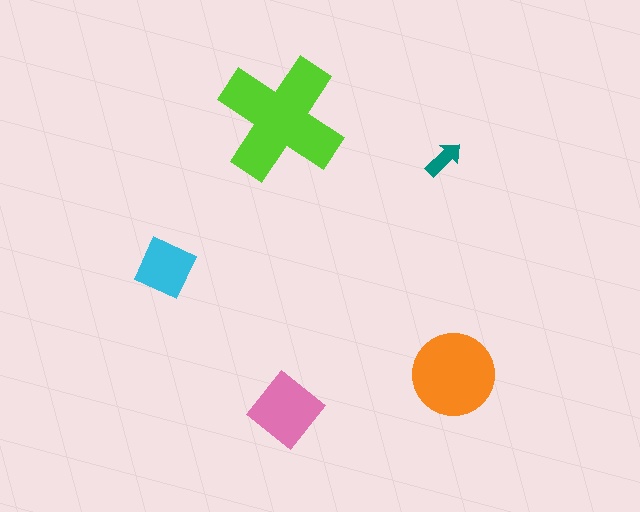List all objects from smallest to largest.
The teal arrow, the cyan diamond, the pink diamond, the orange circle, the lime cross.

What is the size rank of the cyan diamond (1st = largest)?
4th.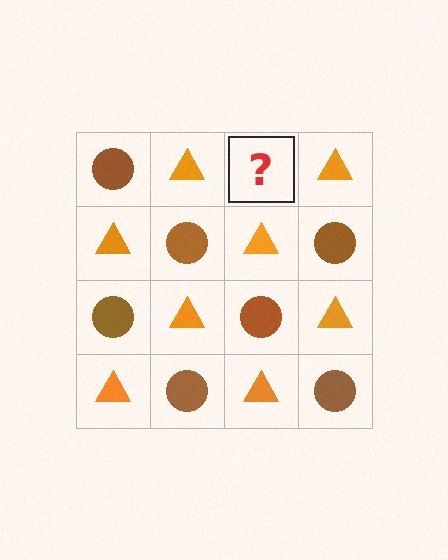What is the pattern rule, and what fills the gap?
The rule is that it alternates brown circle and orange triangle in a checkerboard pattern. The gap should be filled with a brown circle.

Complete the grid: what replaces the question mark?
The question mark should be replaced with a brown circle.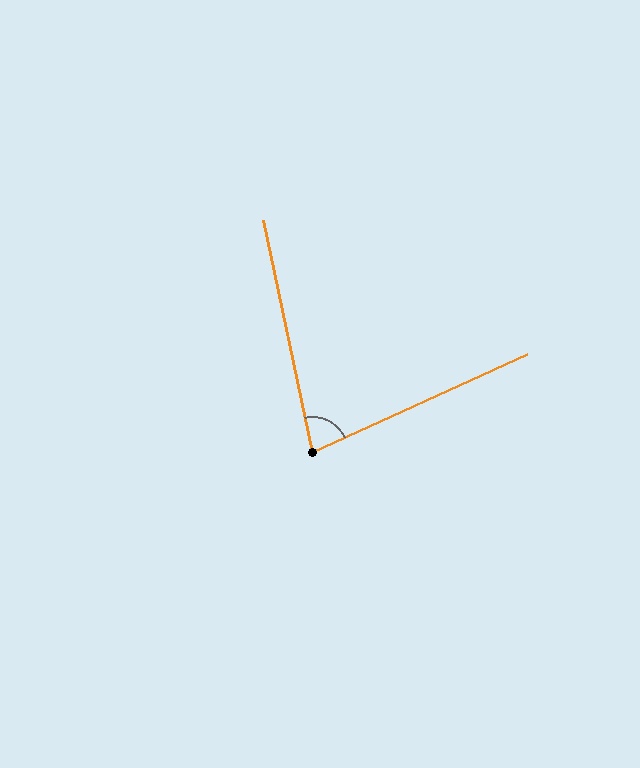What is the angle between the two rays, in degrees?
Approximately 77 degrees.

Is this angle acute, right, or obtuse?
It is acute.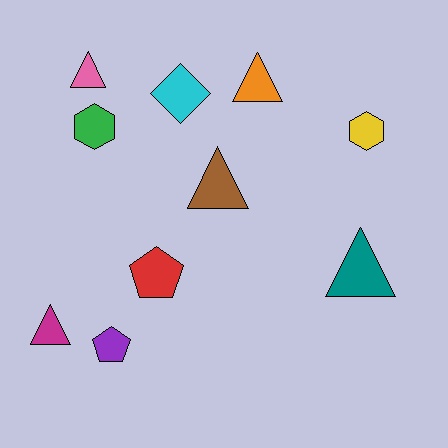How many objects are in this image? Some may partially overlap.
There are 10 objects.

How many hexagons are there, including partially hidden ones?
There are 2 hexagons.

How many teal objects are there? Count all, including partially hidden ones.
There is 1 teal object.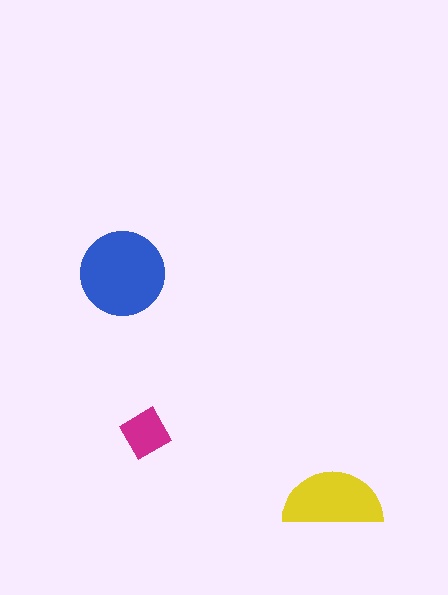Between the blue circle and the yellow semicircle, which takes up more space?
The blue circle.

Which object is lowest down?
The yellow semicircle is bottommost.